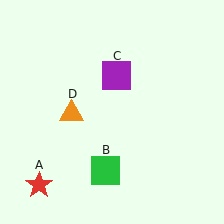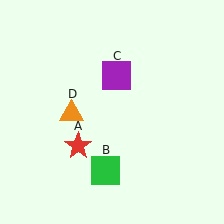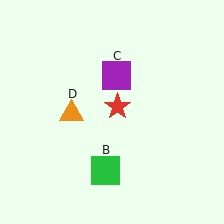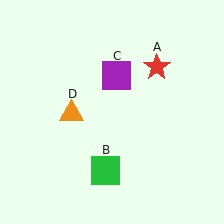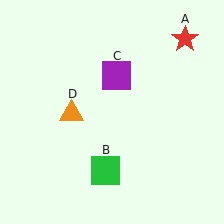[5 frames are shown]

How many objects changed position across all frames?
1 object changed position: red star (object A).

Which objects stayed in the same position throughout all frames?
Green square (object B) and purple square (object C) and orange triangle (object D) remained stationary.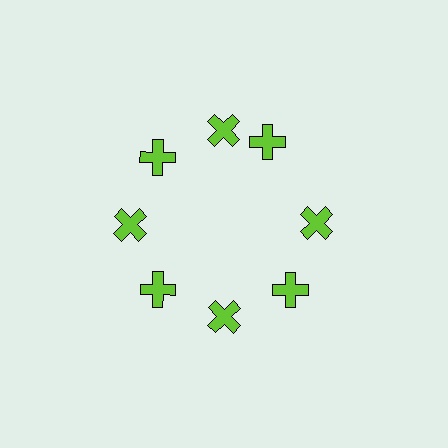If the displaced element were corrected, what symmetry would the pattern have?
It would have 8-fold rotational symmetry — the pattern would map onto itself every 45 degrees.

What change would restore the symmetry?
The symmetry would be restored by rotating it back into even spacing with its neighbors so that all 8 crosses sit at equal angles and equal distance from the center.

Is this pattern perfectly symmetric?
No. The 8 lime crosses are arranged in a ring, but one element near the 2 o'clock position is rotated out of alignment along the ring, breaking the 8-fold rotational symmetry.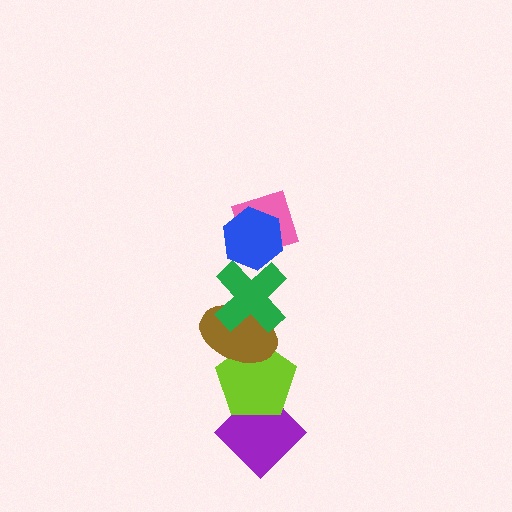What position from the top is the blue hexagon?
The blue hexagon is 1st from the top.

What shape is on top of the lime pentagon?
The brown ellipse is on top of the lime pentagon.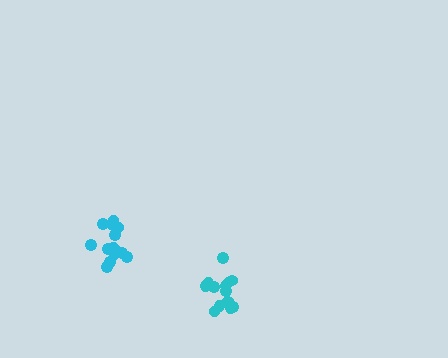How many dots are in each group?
Group 1: 13 dots, Group 2: 14 dots (27 total).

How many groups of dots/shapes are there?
There are 2 groups.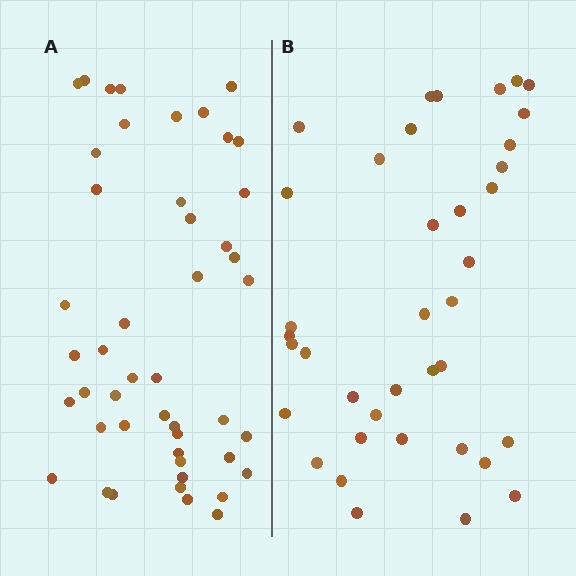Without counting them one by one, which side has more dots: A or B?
Region A (the left region) has more dots.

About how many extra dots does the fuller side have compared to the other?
Region A has roughly 8 or so more dots than region B.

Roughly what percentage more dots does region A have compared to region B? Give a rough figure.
About 25% more.